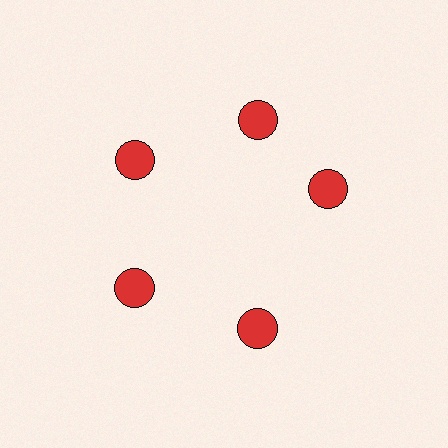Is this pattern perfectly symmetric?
No. The 5 red circles are arranged in a ring, but one element near the 3 o'clock position is rotated out of alignment along the ring, breaking the 5-fold rotational symmetry.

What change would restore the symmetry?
The symmetry would be restored by rotating it back into even spacing with its neighbors so that all 5 circles sit at equal angles and equal distance from the center.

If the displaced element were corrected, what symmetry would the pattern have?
It would have 5-fold rotational symmetry — the pattern would map onto itself every 72 degrees.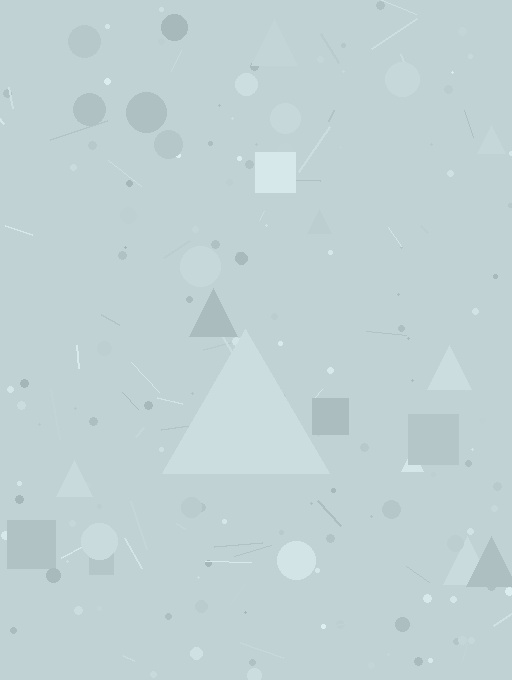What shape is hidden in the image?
A triangle is hidden in the image.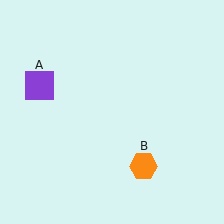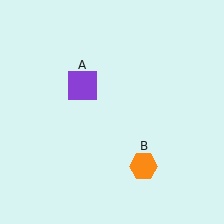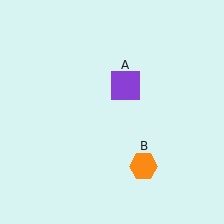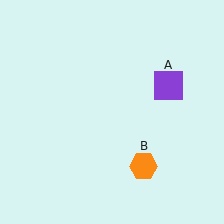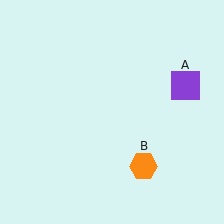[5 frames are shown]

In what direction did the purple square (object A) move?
The purple square (object A) moved right.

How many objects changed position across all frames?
1 object changed position: purple square (object A).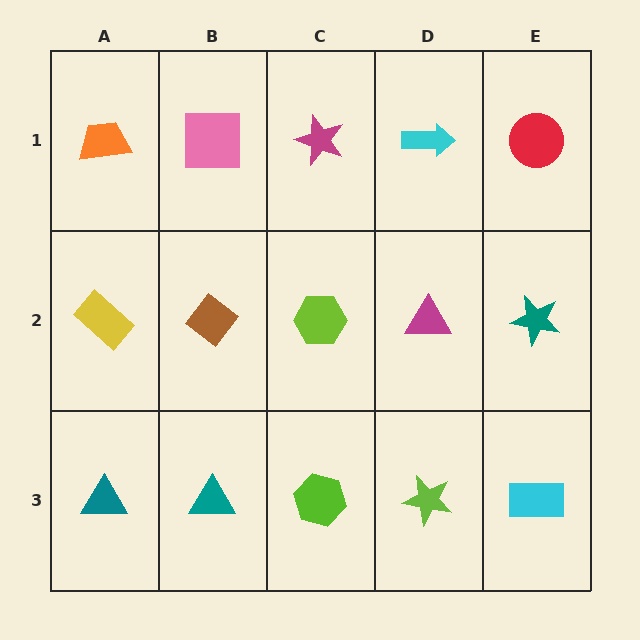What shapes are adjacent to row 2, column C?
A magenta star (row 1, column C), a lime hexagon (row 3, column C), a brown diamond (row 2, column B), a magenta triangle (row 2, column D).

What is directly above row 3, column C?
A lime hexagon.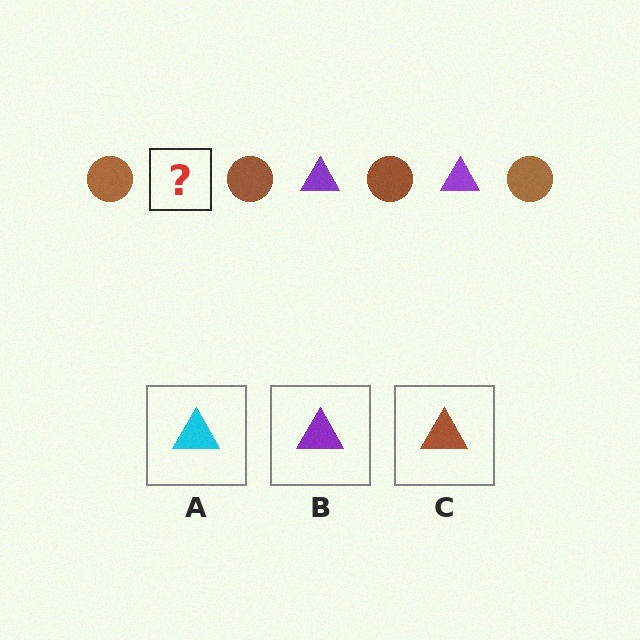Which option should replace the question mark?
Option B.